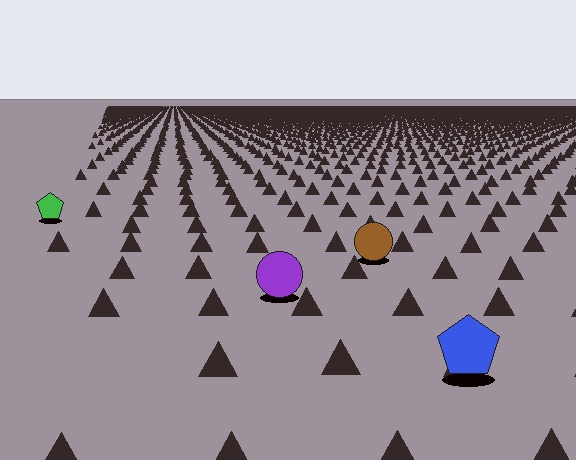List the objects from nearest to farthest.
From nearest to farthest: the blue pentagon, the purple circle, the brown circle, the green pentagon.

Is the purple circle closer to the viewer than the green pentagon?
Yes. The purple circle is closer — you can tell from the texture gradient: the ground texture is coarser near it.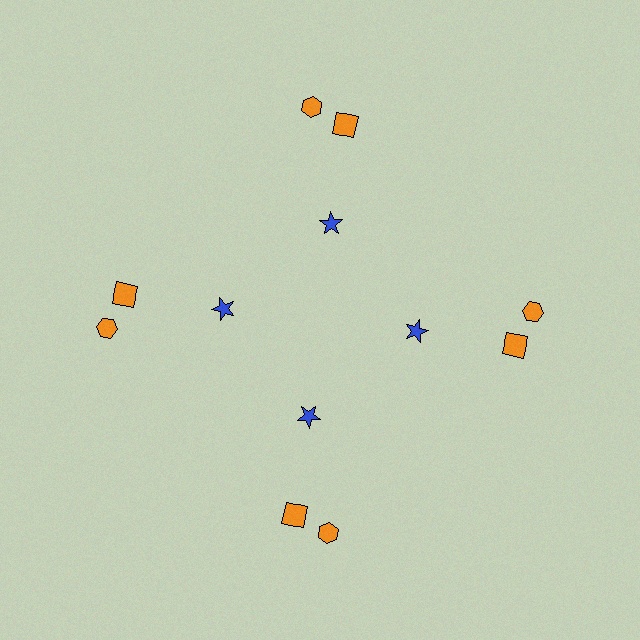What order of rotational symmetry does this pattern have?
This pattern has 4-fold rotational symmetry.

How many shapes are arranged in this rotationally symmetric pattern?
There are 12 shapes, arranged in 4 groups of 3.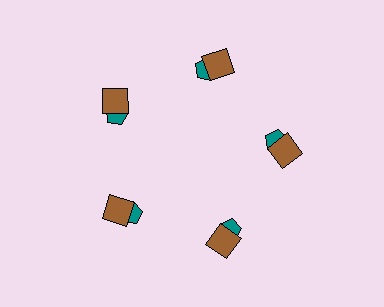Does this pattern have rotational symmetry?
Yes, this pattern has 5-fold rotational symmetry. It looks the same after rotating 72 degrees around the center.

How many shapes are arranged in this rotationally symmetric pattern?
There are 10 shapes, arranged in 5 groups of 2.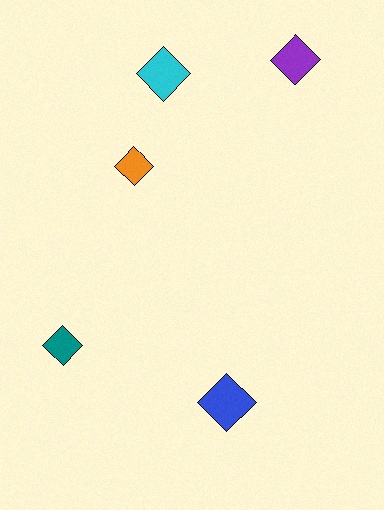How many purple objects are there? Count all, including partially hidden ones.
There is 1 purple object.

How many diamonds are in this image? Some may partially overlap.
There are 5 diamonds.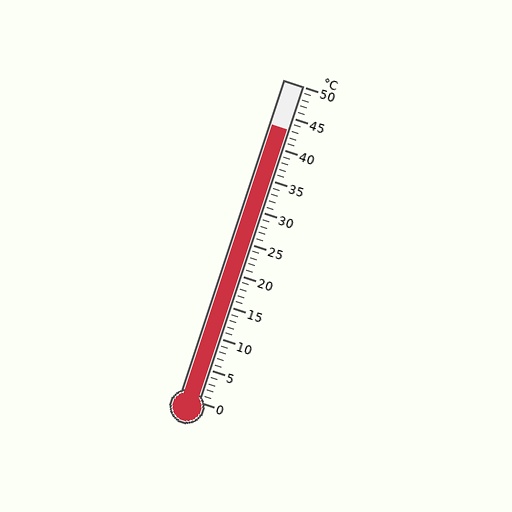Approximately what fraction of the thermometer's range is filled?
The thermometer is filled to approximately 85% of its range.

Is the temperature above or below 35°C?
The temperature is above 35°C.